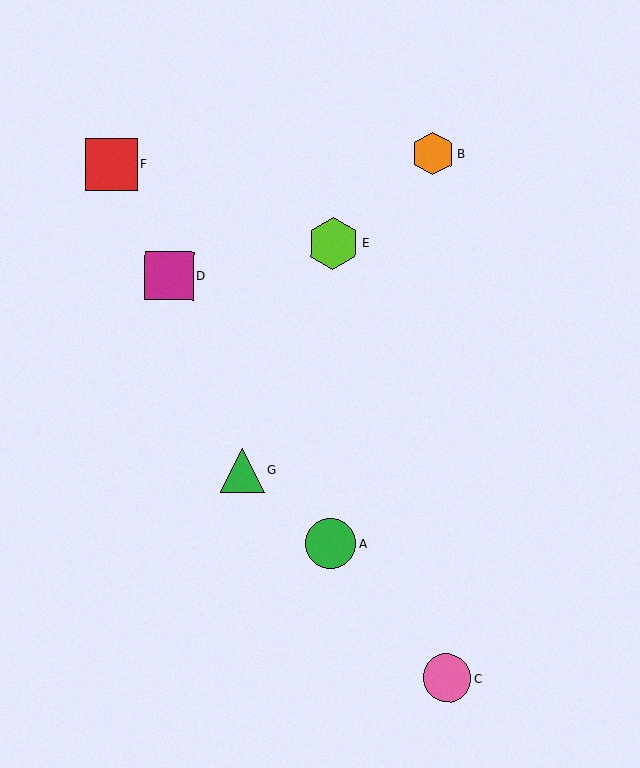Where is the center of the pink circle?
The center of the pink circle is at (447, 678).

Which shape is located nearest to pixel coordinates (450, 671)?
The pink circle (labeled C) at (447, 678) is nearest to that location.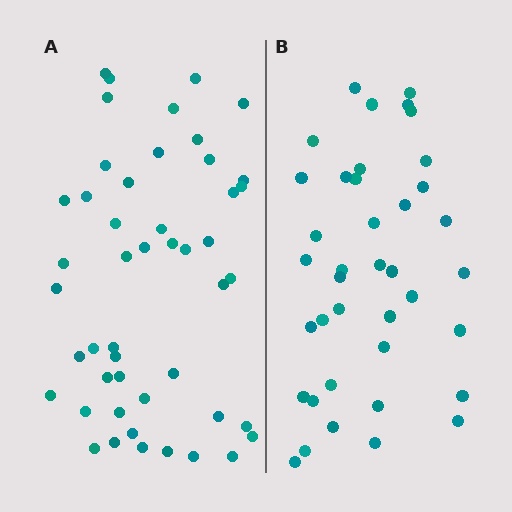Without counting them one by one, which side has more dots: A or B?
Region A (the left region) has more dots.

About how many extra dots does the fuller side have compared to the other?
Region A has roughly 8 or so more dots than region B.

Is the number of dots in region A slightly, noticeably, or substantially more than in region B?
Region A has only slightly more — the two regions are fairly close. The ratio is roughly 1.2 to 1.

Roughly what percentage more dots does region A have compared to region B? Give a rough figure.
About 25% more.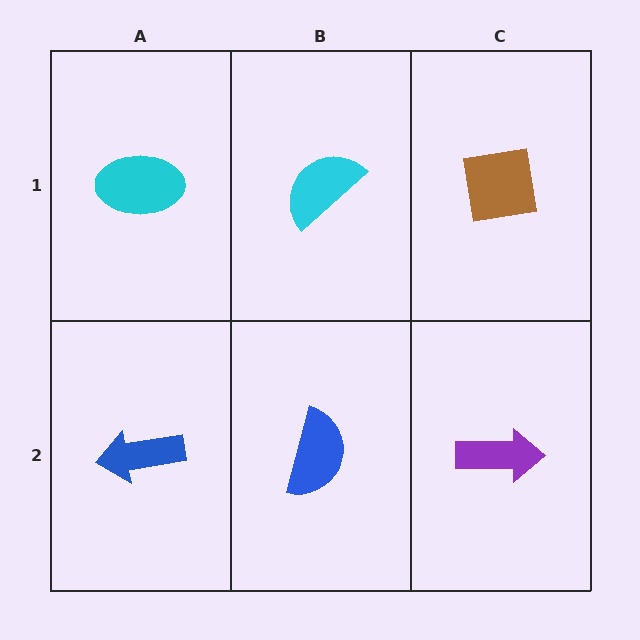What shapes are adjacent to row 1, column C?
A purple arrow (row 2, column C), a cyan semicircle (row 1, column B).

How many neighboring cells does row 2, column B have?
3.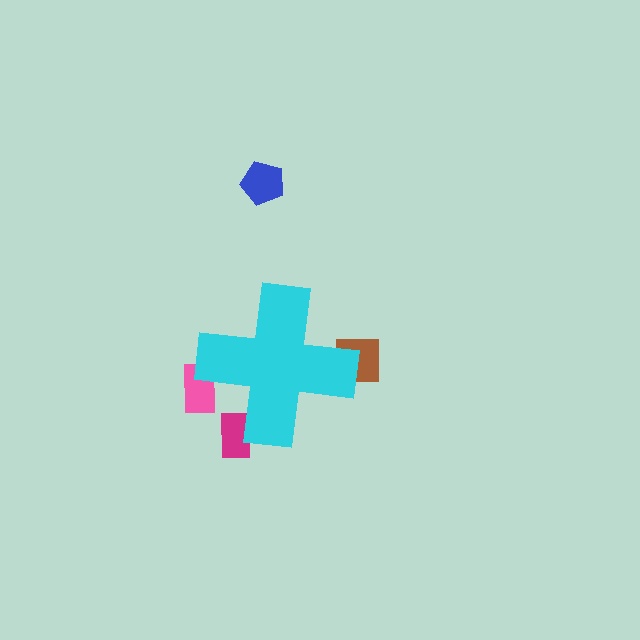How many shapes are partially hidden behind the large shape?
3 shapes are partially hidden.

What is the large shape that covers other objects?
A cyan cross.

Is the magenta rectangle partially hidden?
Yes, the magenta rectangle is partially hidden behind the cyan cross.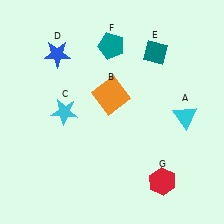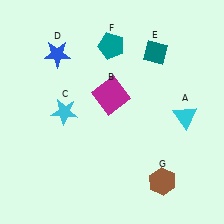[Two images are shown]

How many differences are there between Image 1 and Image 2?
There are 2 differences between the two images.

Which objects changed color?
B changed from orange to magenta. G changed from red to brown.